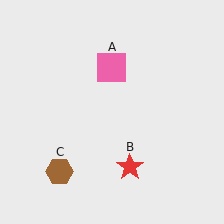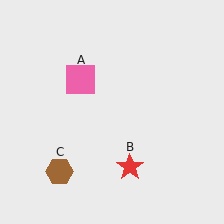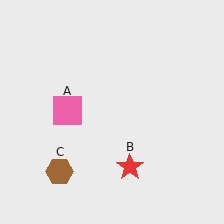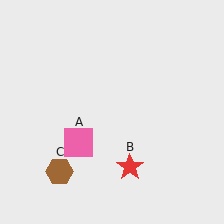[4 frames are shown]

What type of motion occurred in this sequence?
The pink square (object A) rotated counterclockwise around the center of the scene.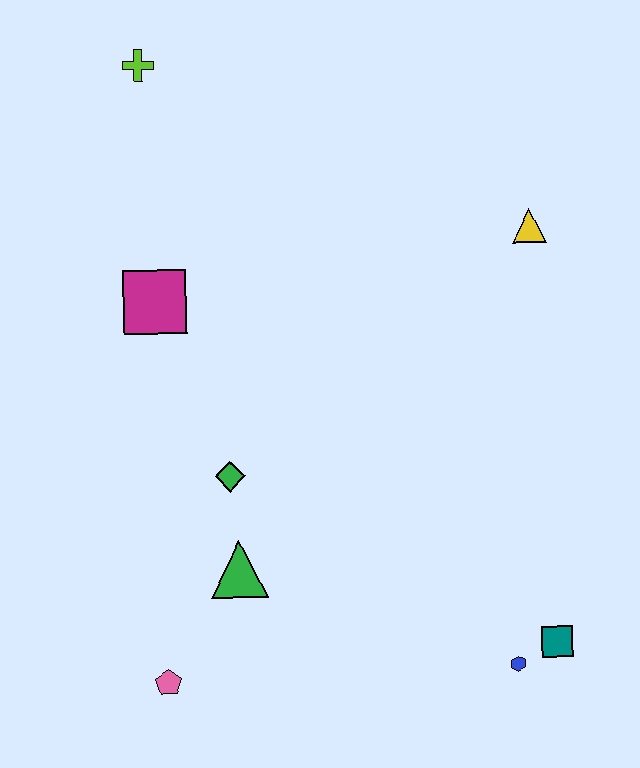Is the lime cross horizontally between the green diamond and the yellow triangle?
No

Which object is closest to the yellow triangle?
The magenta square is closest to the yellow triangle.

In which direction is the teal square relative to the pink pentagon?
The teal square is to the right of the pink pentagon.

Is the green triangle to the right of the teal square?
No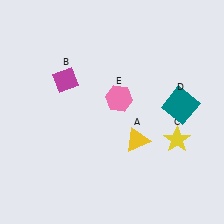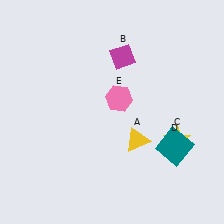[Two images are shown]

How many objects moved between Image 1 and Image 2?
2 objects moved between the two images.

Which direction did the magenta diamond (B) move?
The magenta diamond (B) moved right.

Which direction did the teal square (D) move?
The teal square (D) moved down.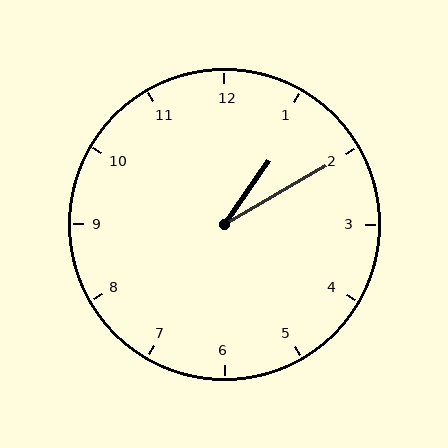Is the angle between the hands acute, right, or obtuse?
It is acute.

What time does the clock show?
1:10.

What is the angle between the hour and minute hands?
Approximately 25 degrees.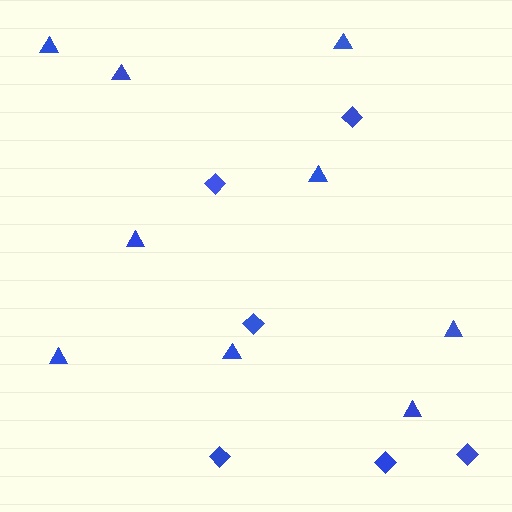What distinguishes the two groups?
There are 2 groups: one group of triangles (9) and one group of diamonds (6).